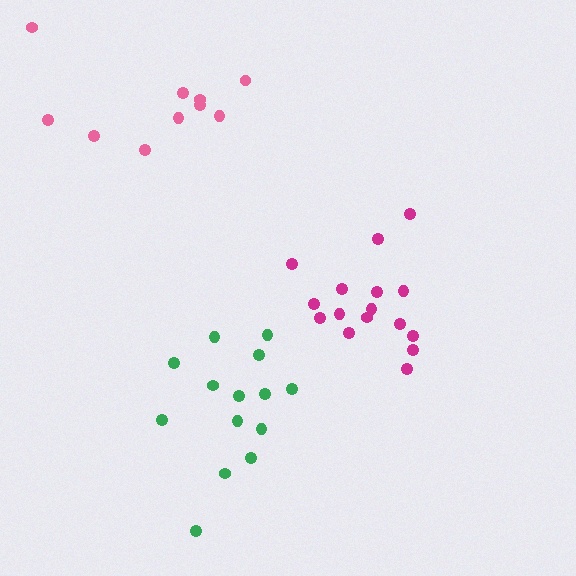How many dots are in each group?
Group 1: 16 dots, Group 2: 14 dots, Group 3: 10 dots (40 total).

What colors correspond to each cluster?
The clusters are colored: magenta, green, pink.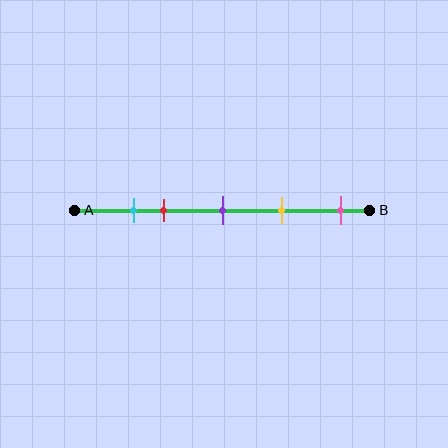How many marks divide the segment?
There are 5 marks dividing the segment.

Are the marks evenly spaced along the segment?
No, the marks are not evenly spaced.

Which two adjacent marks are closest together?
The cyan and red marks are the closest adjacent pair.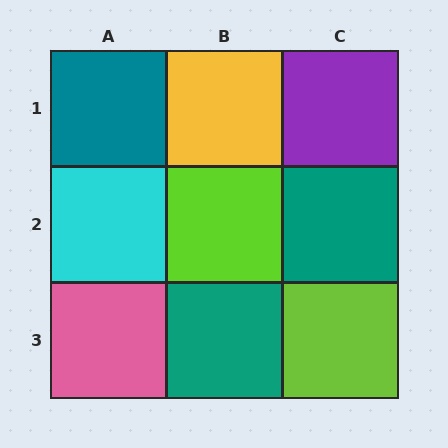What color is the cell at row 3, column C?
Lime.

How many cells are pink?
1 cell is pink.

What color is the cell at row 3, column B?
Teal.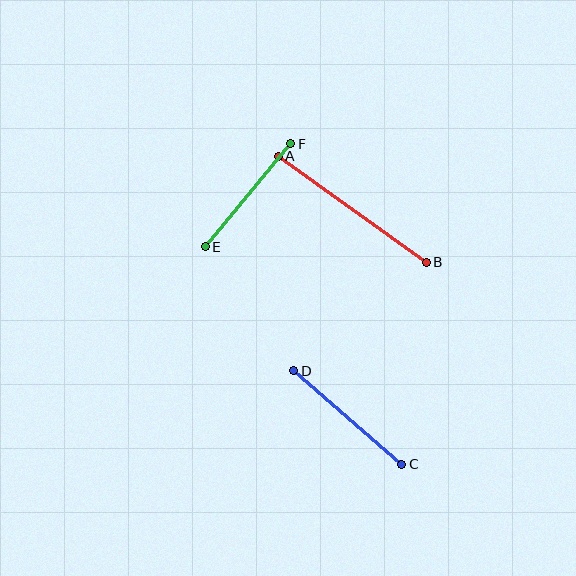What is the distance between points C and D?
The distance is approximately 143 pixels.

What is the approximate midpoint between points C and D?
The midpoint is at approximately (348, 418) pixels.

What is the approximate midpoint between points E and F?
The midpoint is at approximately (248, 195) pixels.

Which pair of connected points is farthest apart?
Points A and B are farthest apart.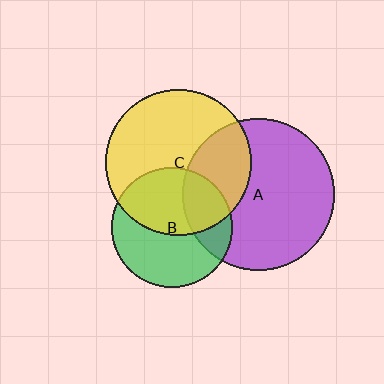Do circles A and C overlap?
Yes.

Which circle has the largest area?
Circle A (purple).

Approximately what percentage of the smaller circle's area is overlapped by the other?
Approximately 30%.